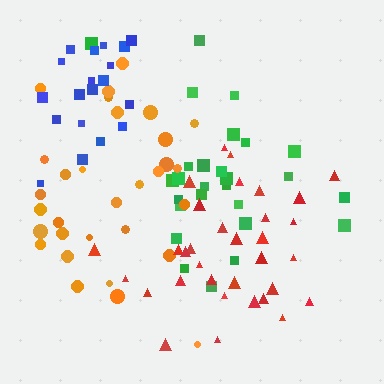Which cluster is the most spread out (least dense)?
Orange.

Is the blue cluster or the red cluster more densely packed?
Blue.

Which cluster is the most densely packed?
Blue.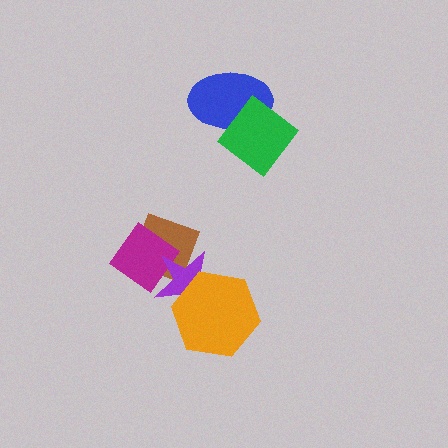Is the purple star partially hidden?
Yes, it is partially covered by another shape.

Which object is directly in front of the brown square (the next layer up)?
The magenta diamond is directly in front of the brown square.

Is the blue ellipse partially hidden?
Yes, it is partially covered by another shape.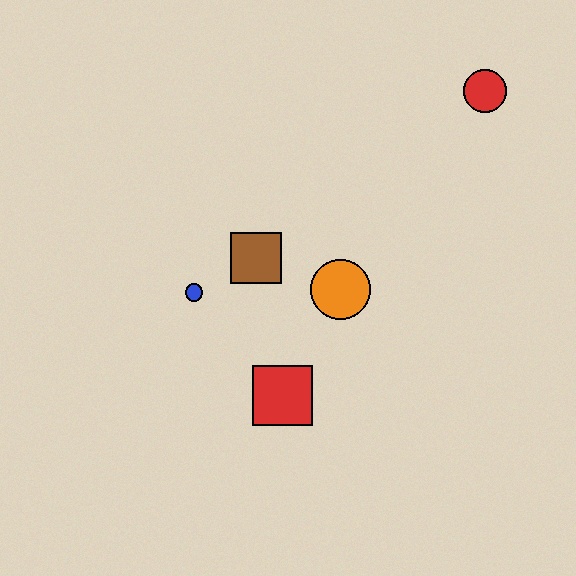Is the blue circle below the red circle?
Yes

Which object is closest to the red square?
The orange circle is closest to the red square.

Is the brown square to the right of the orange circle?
No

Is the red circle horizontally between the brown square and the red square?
No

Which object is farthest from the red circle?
The red square is farthest from the red circle.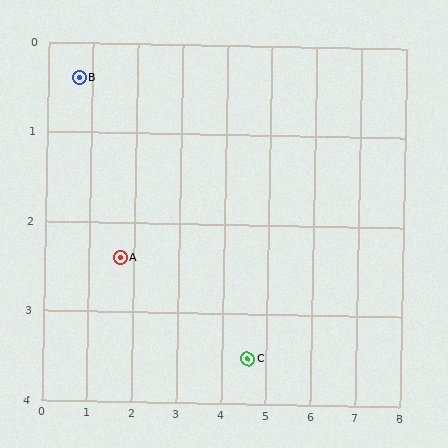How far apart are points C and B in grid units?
Points C and B are about 5.0 grid units apart.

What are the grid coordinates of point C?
Point C is at approximately (4.6, 3.5).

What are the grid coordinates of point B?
Point B is at approximately (0.7, 0.4).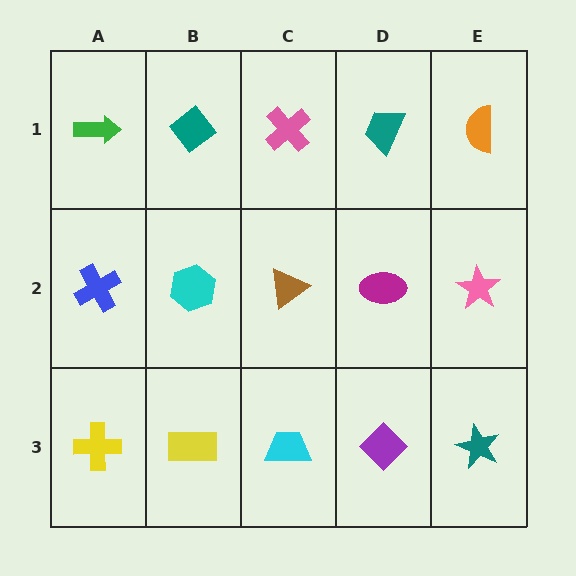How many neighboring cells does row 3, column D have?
3.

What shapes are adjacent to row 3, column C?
A brown triangle (row 2, column C), a yellow rectangle (row 3, column B), a purple diamond (row 3, column D).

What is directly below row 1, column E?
A pink star.